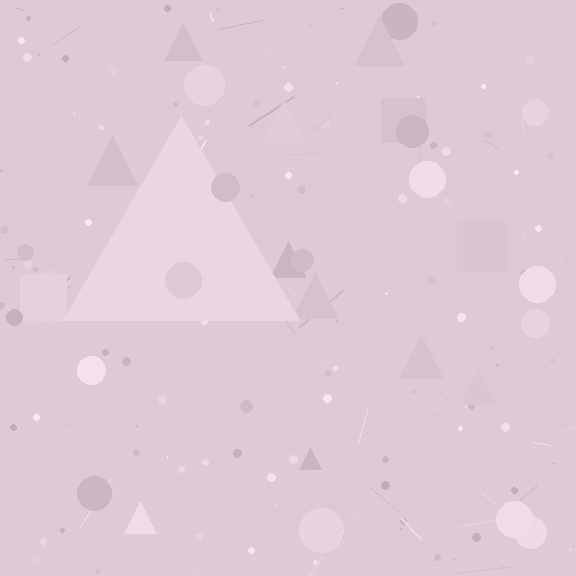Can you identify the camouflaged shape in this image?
The camouflaged shape is a triangle.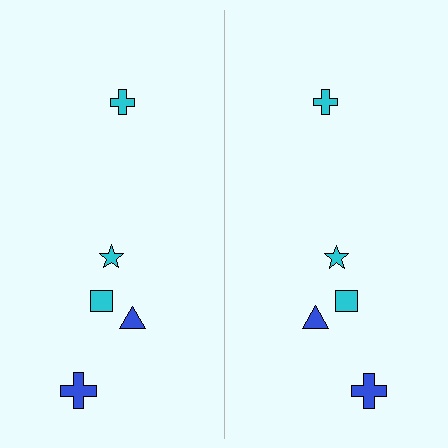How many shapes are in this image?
There are 10 shapes in this image.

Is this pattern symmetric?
Yes, this pattern has bilateral (reflection) symmetry.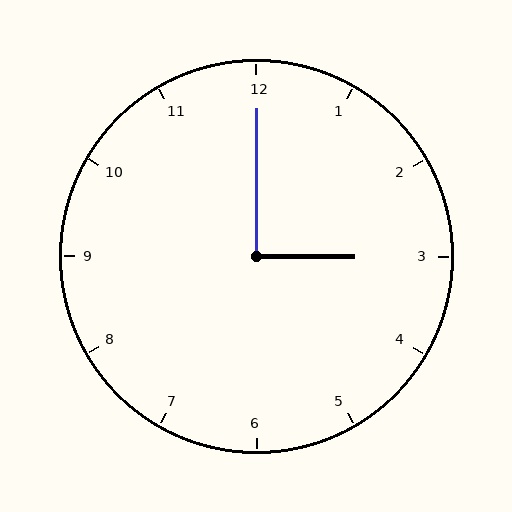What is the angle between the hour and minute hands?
Approximately 90 degrees.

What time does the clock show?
3:00.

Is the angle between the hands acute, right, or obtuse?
It is right.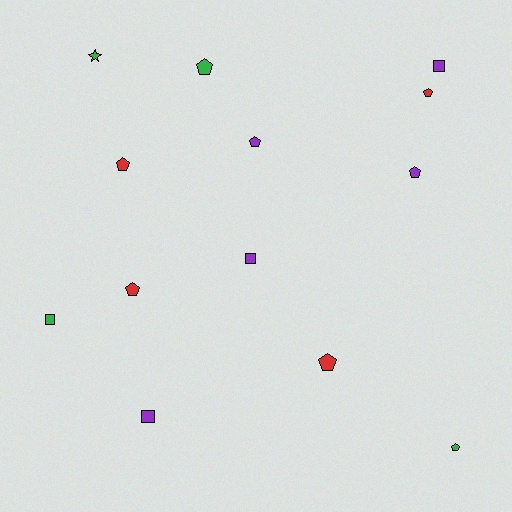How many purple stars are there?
There are no purple stars.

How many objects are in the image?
There are 13 objects.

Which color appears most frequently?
Purple, with 5 objects.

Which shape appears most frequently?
Pentagon, with 8 objects.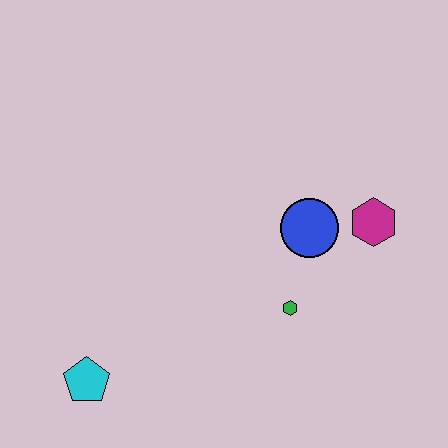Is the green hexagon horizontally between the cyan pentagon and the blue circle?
Yes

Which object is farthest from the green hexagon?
The cyan pentagon is farthest from the green hexagon.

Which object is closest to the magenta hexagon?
The blue circle is closest to the magenta hexagon.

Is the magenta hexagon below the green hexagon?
No